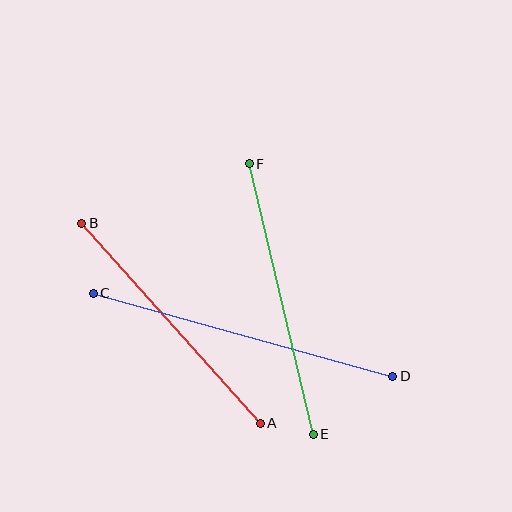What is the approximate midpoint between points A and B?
The midpoint is at approximately (171, 323) pixels.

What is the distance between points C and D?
The distance is approximately 311 pixels.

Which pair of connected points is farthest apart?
Points C and D are farthest apart.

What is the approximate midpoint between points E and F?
The midpoint is at approximately (281, 299) pixels.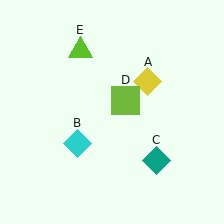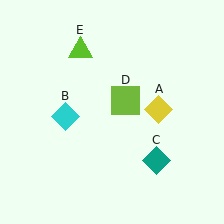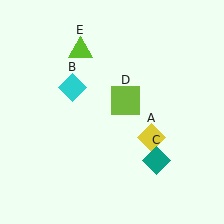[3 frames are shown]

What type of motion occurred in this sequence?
The yellow diamond (object A), cyan diamond (object B) rotated clockwise around the center of the scene.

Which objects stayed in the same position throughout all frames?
Teal diamond (object C) and lime square (object D) and lime triangle (object E) remained stationary.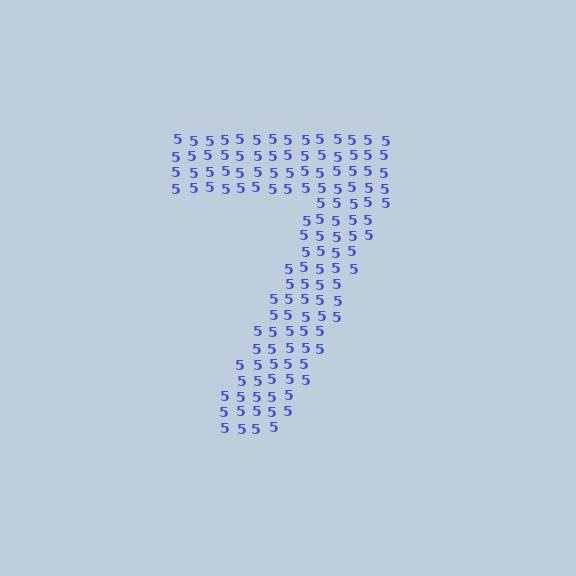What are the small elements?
The small elements are digit 5's.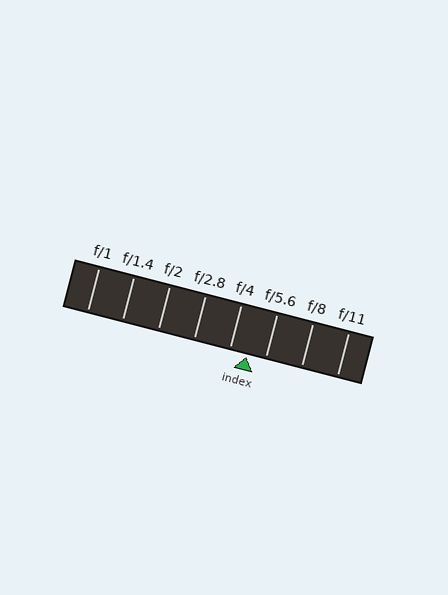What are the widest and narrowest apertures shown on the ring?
The widest aperture shown is f/1 and the narrowest is f/11.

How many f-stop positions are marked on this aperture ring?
There are 8 f-stop positions marked.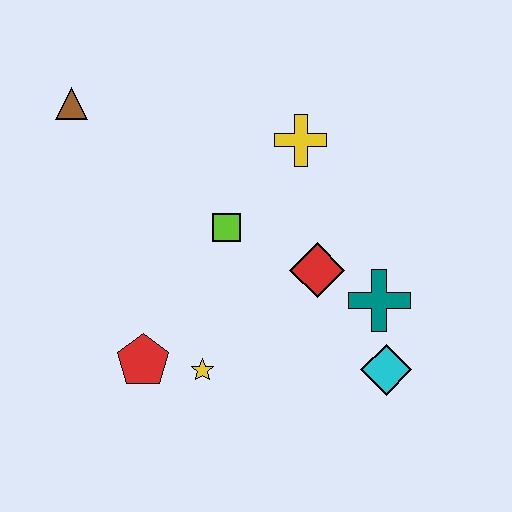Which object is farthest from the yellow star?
The brown triangle is farthest from the yellow star.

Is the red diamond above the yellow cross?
No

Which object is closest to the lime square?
The red diamond is closest to the lime square.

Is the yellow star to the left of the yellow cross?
Yes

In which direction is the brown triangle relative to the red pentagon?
The brown triangle is above the red pentagon.